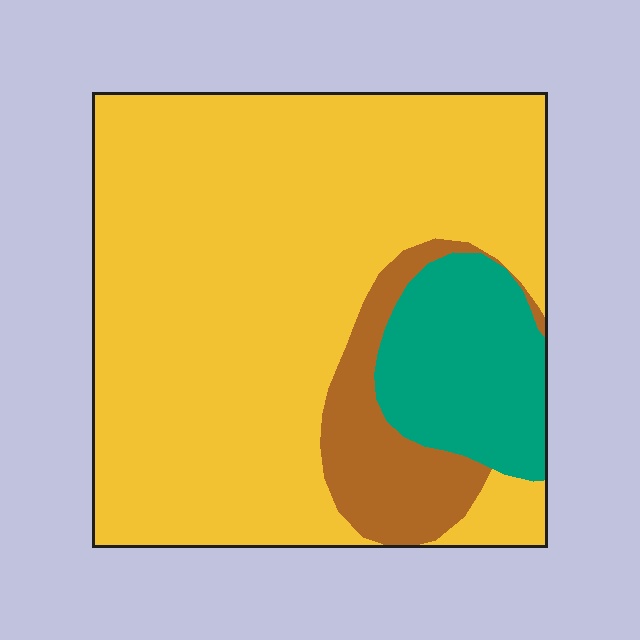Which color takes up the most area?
Yellow, at roughly 75%.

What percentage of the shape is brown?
Brown takes up about one tenth (1/10) of the shape.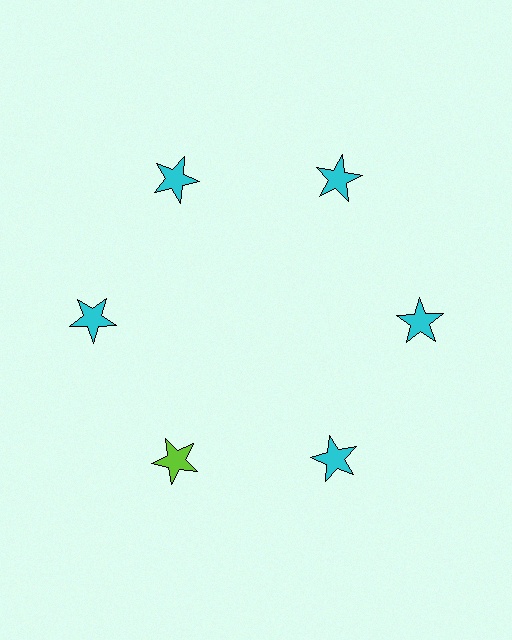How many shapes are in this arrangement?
There are 6 shapes arranged in a ring pattern.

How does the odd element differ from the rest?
It has a different color: lime instead of cyan.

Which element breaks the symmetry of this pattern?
The lime star at roughly the 7 o'clock position breaks the symmetry. All other shapes are cyan stars.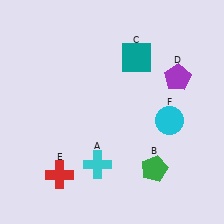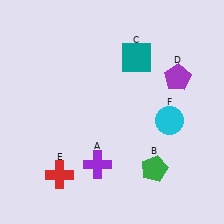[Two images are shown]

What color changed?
The cross (A) changed from cyan in Image 1 to purple in Image 2.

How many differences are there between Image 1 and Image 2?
There is 1 difference between the two images.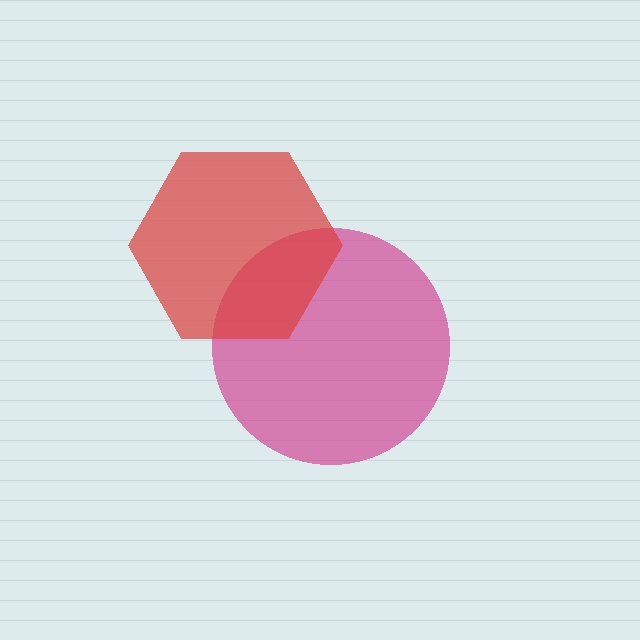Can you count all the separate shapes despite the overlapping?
Yes, there are 2 separate shapes.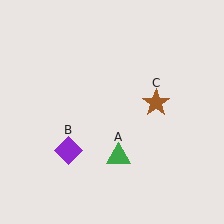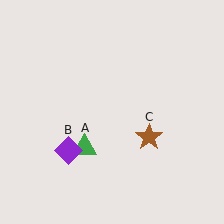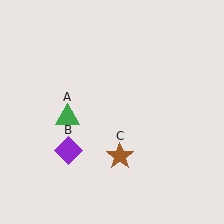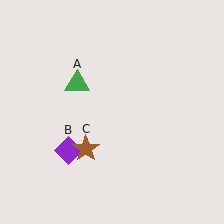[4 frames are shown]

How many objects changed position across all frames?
2 objects changed position: green triangle (object A), brown star (object C).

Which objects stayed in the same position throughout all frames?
Purple diamond (object B) remained stationary.